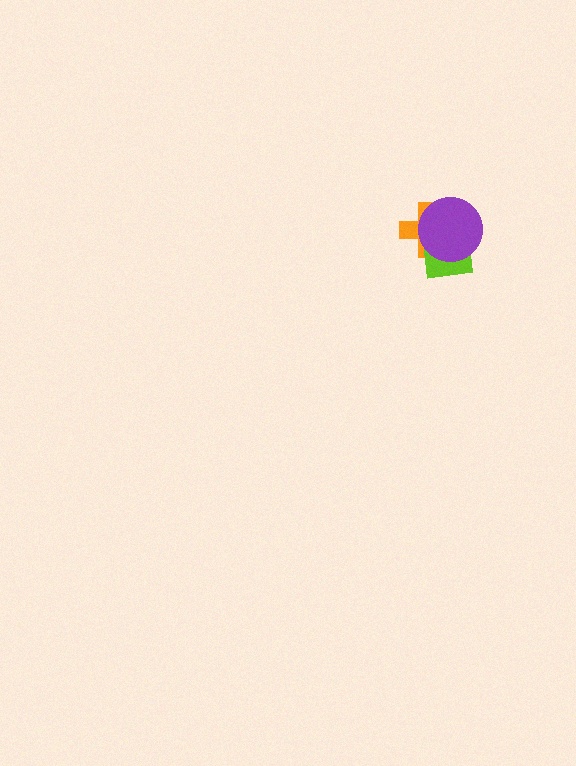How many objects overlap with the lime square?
2 objects overlap with the lime square.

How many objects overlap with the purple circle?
2 objects overlap with the purple circle.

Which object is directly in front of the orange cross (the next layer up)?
The lime square is directly in front of the orange cross.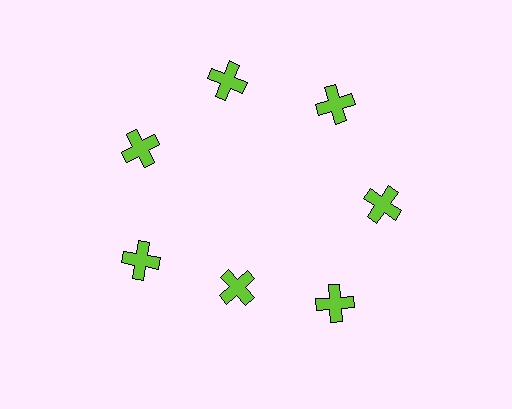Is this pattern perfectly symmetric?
No. The 7 lime crosses are arranged in a ring, but one element near the 6 o'clock position is pulled inward toward the center, breaking the 7-fold rotational symmetry.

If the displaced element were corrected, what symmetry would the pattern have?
It would have 7-fold rotational symmetry — the pattern would map onto itself every 51 degrees.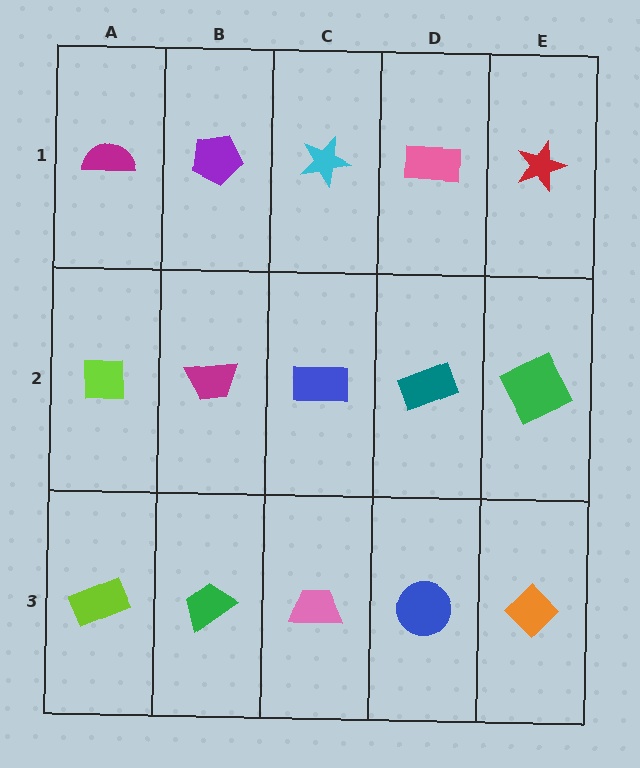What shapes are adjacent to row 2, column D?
A pink rectangle (row 1, column D), a blue circle (row 3, column D), a blue rectangle (row 2, column C), a green square (row 2, column E).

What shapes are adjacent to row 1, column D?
A teal rectangle (row 2, column D), a cyan star (row 1, column C), a red star (row 1, column E).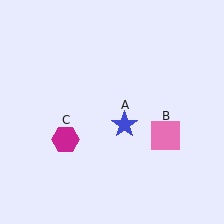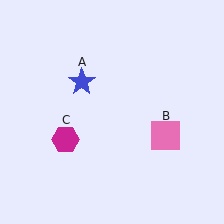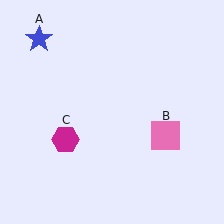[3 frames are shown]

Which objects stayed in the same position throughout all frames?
Pink square (object B) and magenta hexagon (object C) remained stationary.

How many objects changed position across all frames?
1 object changed position: blue star (object A).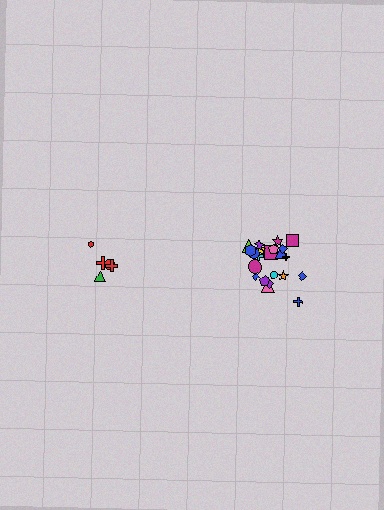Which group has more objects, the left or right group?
The right group.